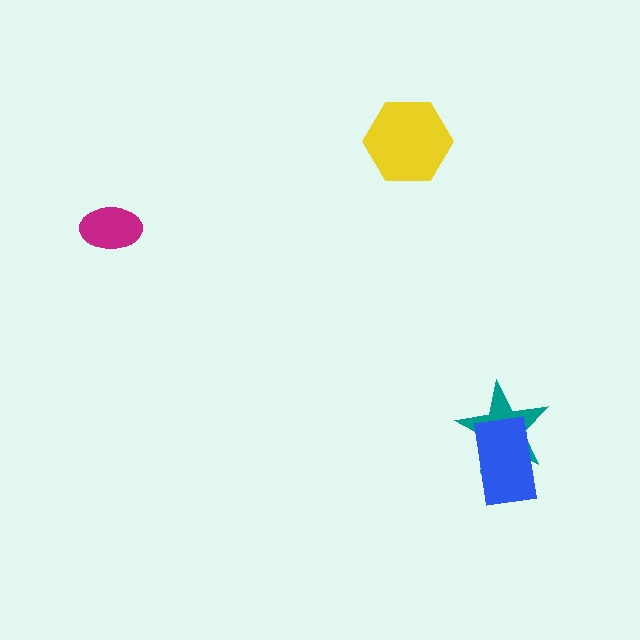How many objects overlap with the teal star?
1 object overlaps with the teal star.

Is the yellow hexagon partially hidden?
No, no other shape covers it.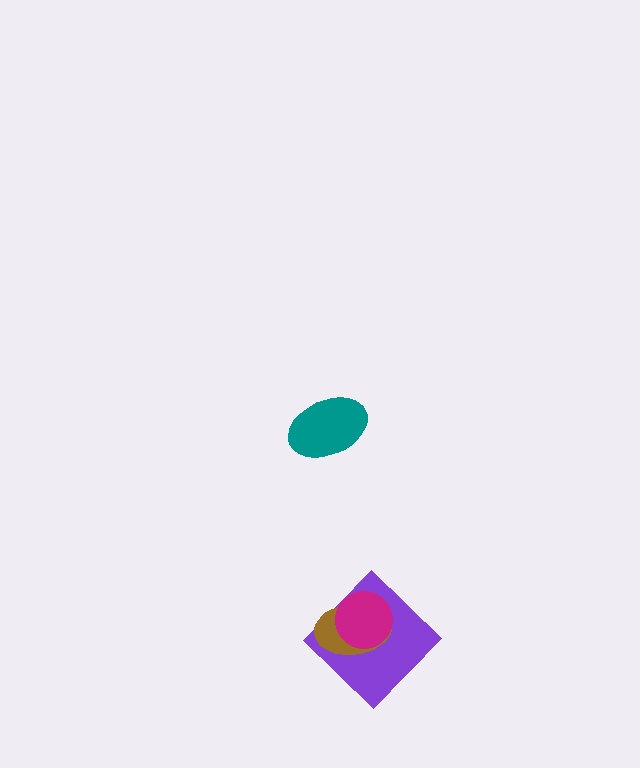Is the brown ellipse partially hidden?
Yes, it is partially covered by another shape.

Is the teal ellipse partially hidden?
No, no other shape covers it.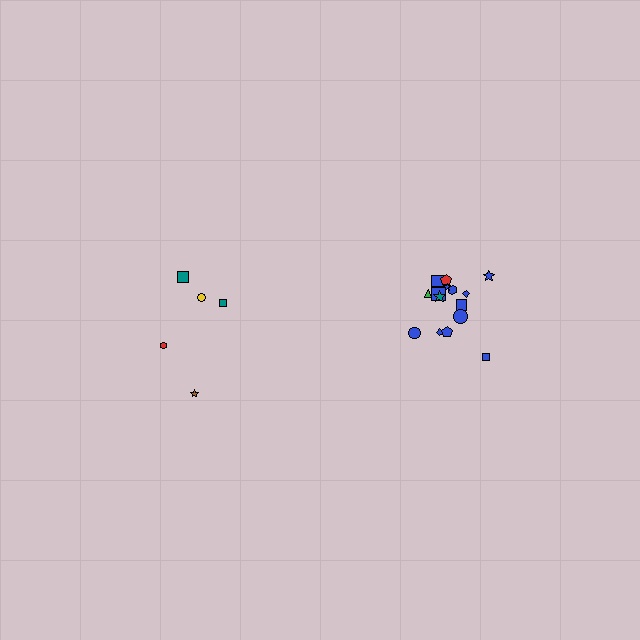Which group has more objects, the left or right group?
The right group.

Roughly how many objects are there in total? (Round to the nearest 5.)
Roughly 20 objects in total.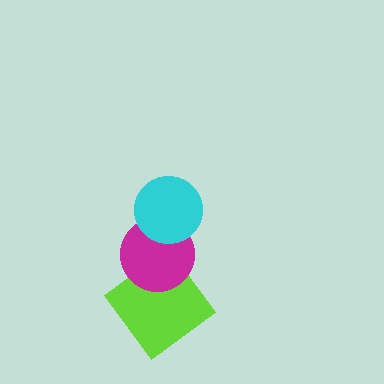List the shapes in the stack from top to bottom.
From top to bottom: the cyan circle, the magenta circle, the lime diamond.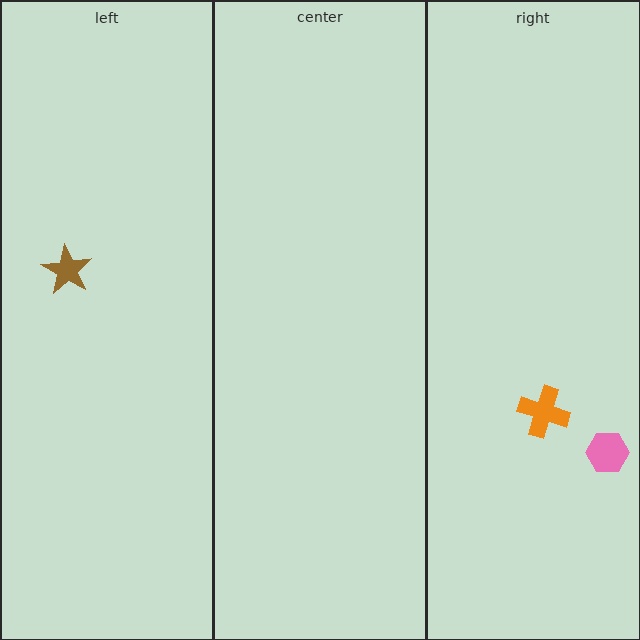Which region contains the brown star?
The left region.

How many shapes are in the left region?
1.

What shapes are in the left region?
The brown star.